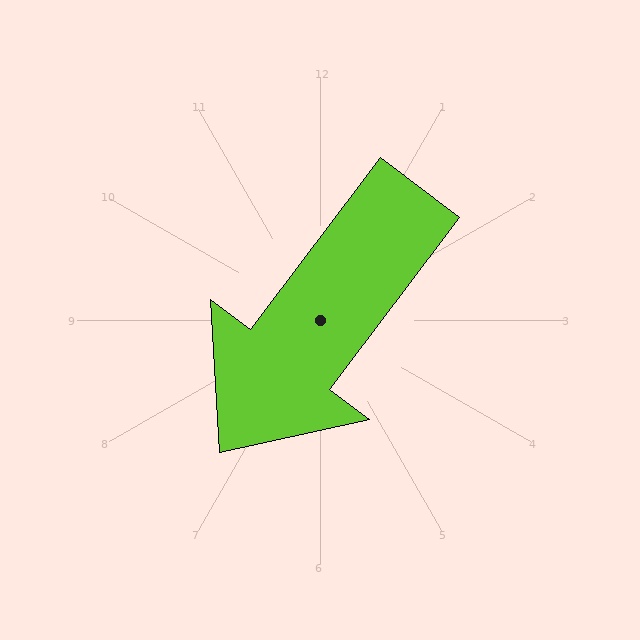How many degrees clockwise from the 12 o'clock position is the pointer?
Approximately 217 degrees.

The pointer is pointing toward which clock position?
Roughly 7 o'clock.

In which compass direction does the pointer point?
Southwest.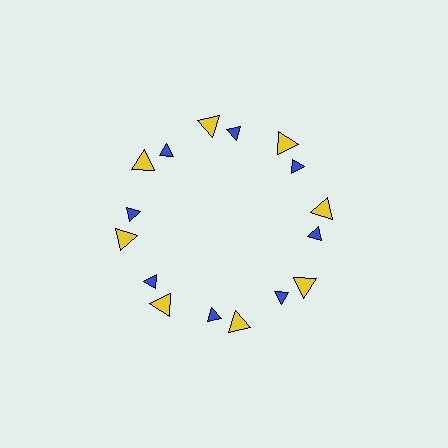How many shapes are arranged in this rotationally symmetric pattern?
There are 16 shapes, arranged in 8 groups of 2.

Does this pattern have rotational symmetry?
Yes, this pattern has 8-fold rotational symmetry. It looks the same after rotating 45 degrees around the center.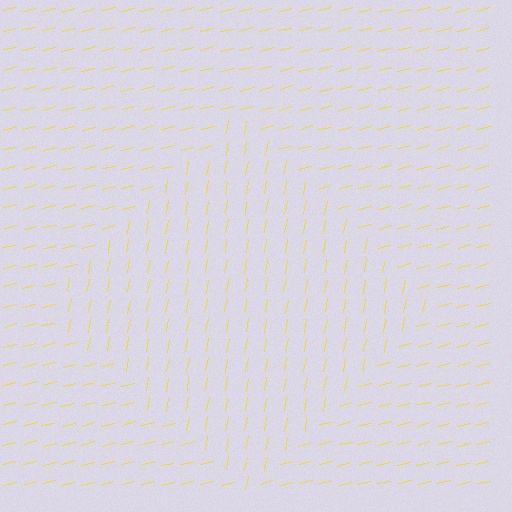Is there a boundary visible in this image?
Yes, there is a texture boundary formed by a change in line orientation.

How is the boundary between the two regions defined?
The boundary is defined purely by a change in line orientation (approximately 66 degrees difference). All lines are the same color and thickness.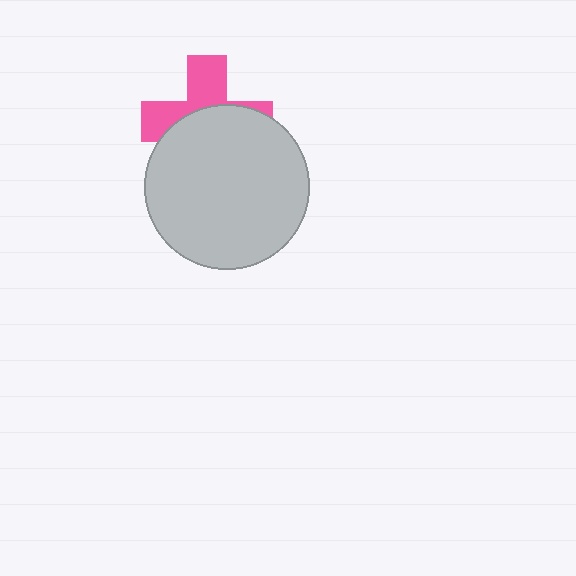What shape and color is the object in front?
The object in front is a light gray circle.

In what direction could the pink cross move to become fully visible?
The pink cross could move up. That would shift it out from behind the light gray circle entirely.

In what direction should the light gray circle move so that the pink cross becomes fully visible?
The light gray circle should move down. That is the shortest direction to clear the overlap and leave the pink cross fully visible.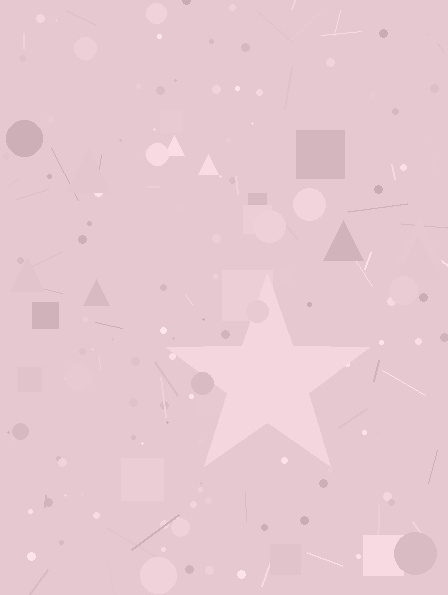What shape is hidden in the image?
A star is hidden in the image.